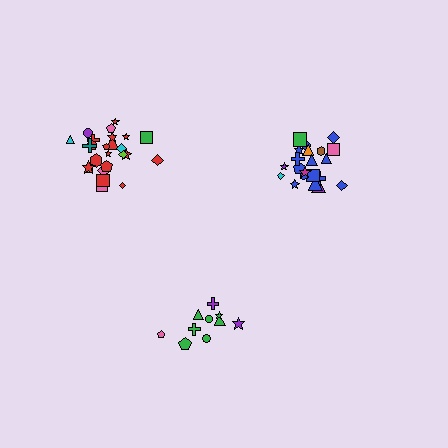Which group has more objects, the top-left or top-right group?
The top-left group.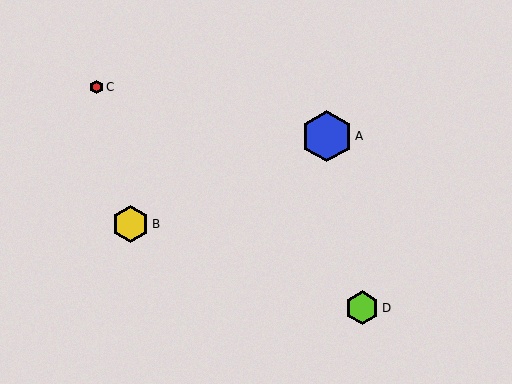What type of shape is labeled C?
Shape C is a red hexagon.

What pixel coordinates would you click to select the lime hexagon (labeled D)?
Click at (362, 308) to select the lime hexagon D.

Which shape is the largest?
The blue hexagon (labeled A) is the largest.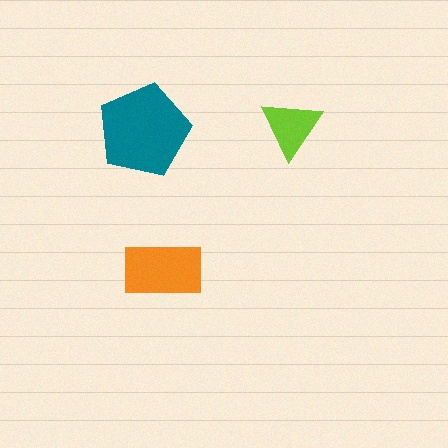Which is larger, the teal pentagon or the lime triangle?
The teal pentagon.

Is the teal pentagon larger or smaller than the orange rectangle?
Larger.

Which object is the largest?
The teal pentagon.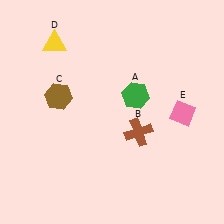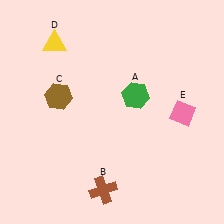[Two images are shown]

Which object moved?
The brown cross (B) moved down.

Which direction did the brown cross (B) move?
The brown cross (B) moved down.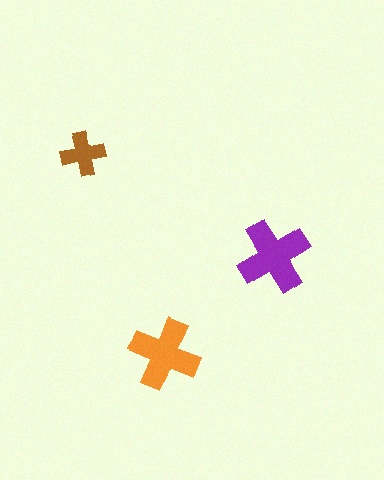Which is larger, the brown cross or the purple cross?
The purple one.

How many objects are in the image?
There are 3 objects in the image.